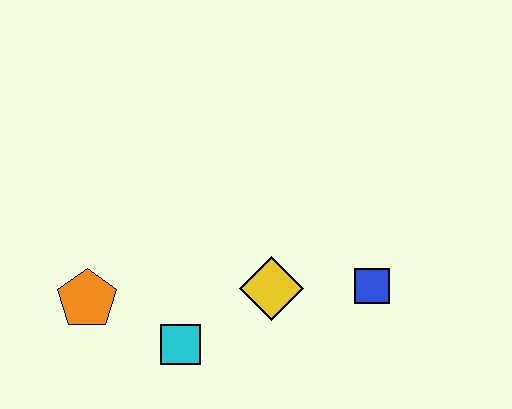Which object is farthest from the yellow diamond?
The orange pentagon is farthest from the yellow diamond.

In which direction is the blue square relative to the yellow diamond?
The blue square is to the right of the yellow diamond.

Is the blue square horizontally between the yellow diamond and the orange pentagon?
No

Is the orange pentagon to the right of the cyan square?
No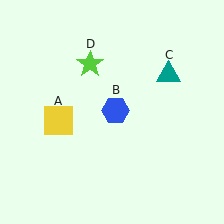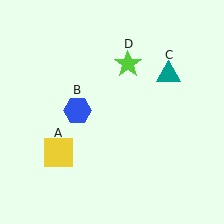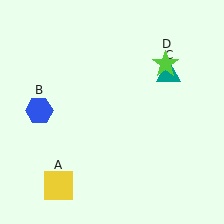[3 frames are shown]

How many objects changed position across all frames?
3 objects changed position: yellow square (object A), blue hexagon (object B), lime star (object D).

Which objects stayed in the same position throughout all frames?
Teal triangle (object C) remained stationary.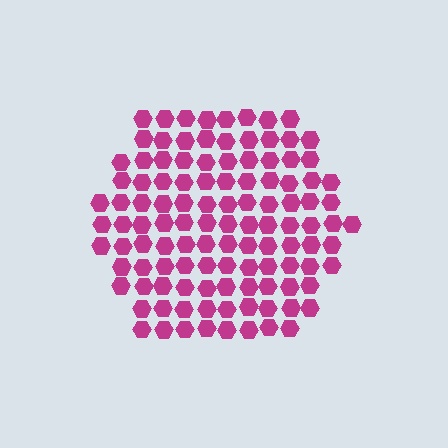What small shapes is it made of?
It is made of small hexagons.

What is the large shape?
The large shape is a hexagon.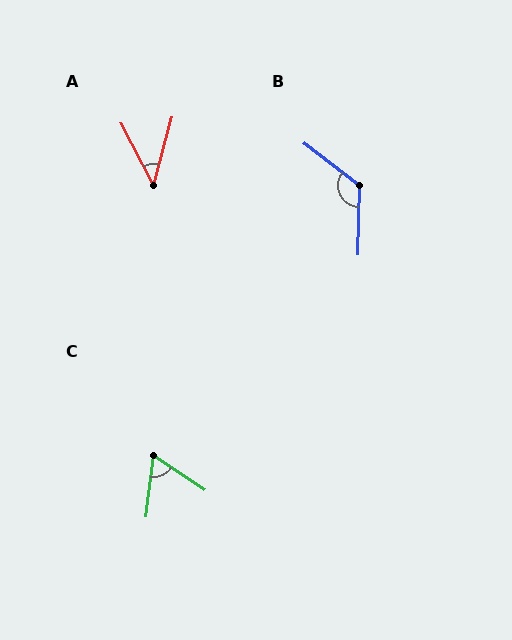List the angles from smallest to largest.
A (43°), C (63°), B (127°).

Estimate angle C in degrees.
Approximately 63 degrees.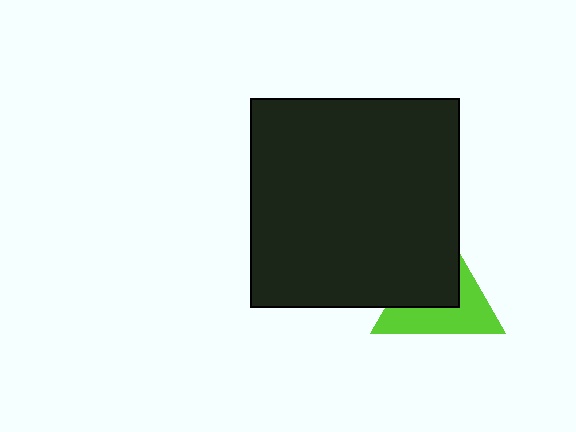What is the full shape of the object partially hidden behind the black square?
The partially hidden object is a lime triangle.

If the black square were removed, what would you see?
You would see the complete lime triangle.